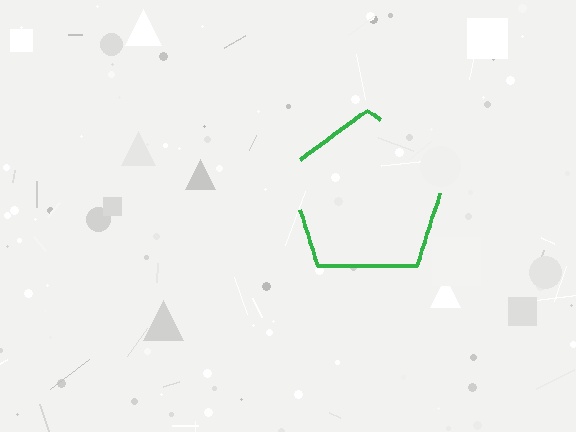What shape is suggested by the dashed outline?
The dashed outline suggests a pentagon.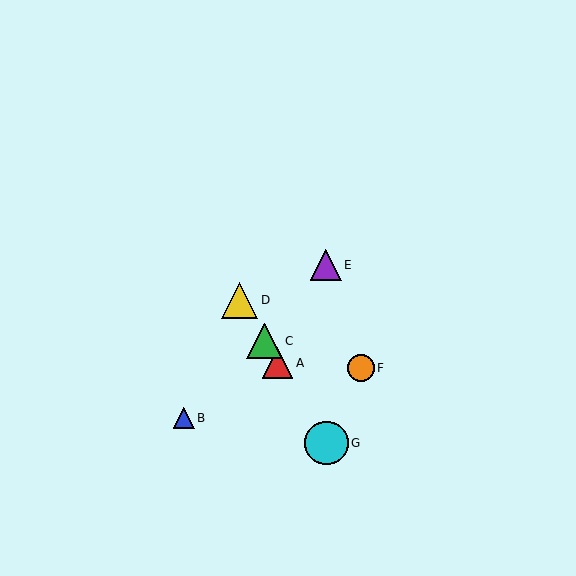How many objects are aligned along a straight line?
4 objects (A, C, D, G) are aligned along a straight line.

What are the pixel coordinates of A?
Object A is at (278, 363).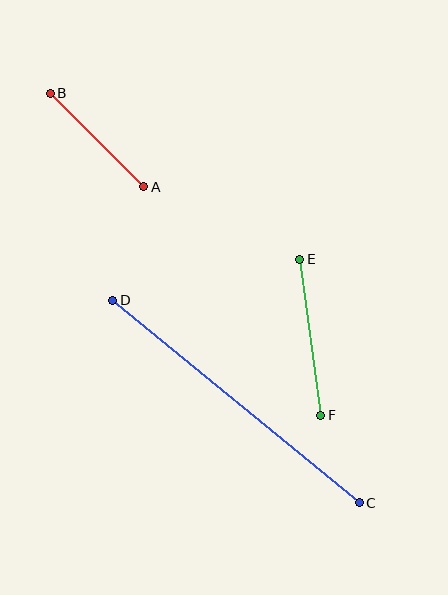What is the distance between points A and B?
The distance is approximately 132 pixels.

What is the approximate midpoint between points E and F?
The midpoint is at approximately (310, 337) pixels.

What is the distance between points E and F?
The distance is approximately 157 pixels.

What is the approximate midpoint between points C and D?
The midpoint is at approximately (236, 402) pixels.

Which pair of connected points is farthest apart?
Points C and D are farthest apart.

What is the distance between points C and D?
The distance is approximately 319 pixels.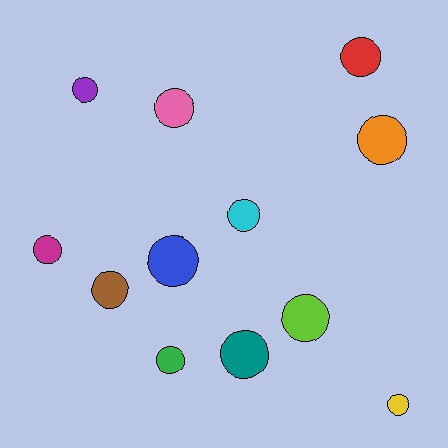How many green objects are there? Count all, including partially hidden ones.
There is 1 green object.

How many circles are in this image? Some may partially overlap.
There are 12 circles.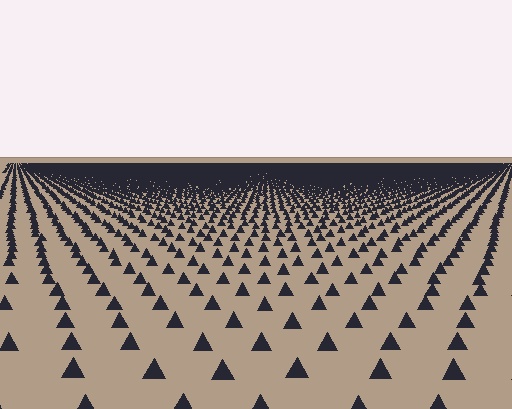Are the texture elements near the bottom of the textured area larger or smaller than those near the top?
Larger. Near the bottom, elements are closer to the viewer and appear at a bigger on-screen size.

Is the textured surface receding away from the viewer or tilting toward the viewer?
The surface is receding away from the viewer. Texture elements get smaller and denser toward the top.